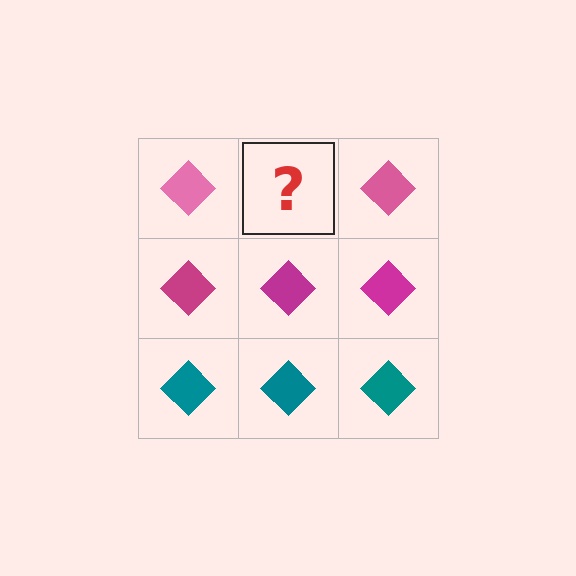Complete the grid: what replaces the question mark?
The question mark should be replaced with a pink diamond.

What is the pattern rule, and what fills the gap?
The rule is that each row has a consistent color. The gap should be filled with a pink diamond.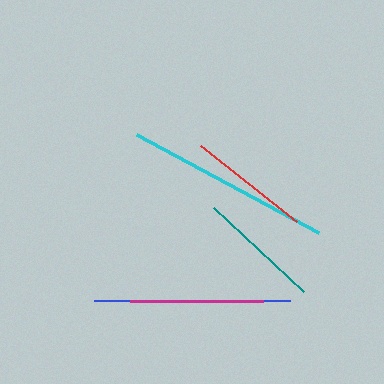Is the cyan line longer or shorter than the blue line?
The cyan line is longer than the blue line.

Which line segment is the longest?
The cyan line is the longest at approximately 206 pixels.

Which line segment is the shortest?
The red line is the shortest at approximately 122 pixels.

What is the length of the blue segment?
The blue segment is approximately 195 pixels long.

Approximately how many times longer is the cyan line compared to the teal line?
The cyan line is approximately 1.7 times the length of the teal line.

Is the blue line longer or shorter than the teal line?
The blue line is longer than the teal line.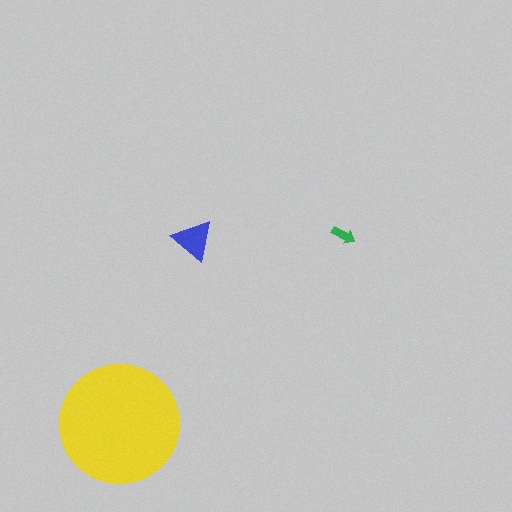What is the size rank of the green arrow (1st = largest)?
3rd.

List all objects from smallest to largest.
The green arrow, the blue triangle, the yellow circle.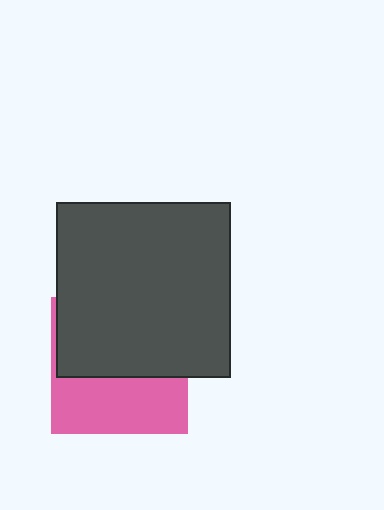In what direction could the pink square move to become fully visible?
The pink square could move down. That would shift it out from behind the dark gray square entirely.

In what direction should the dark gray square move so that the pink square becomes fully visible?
The dark gray square should move up. That is the shortest direction to clear the overlap and leave the pink square fully visible.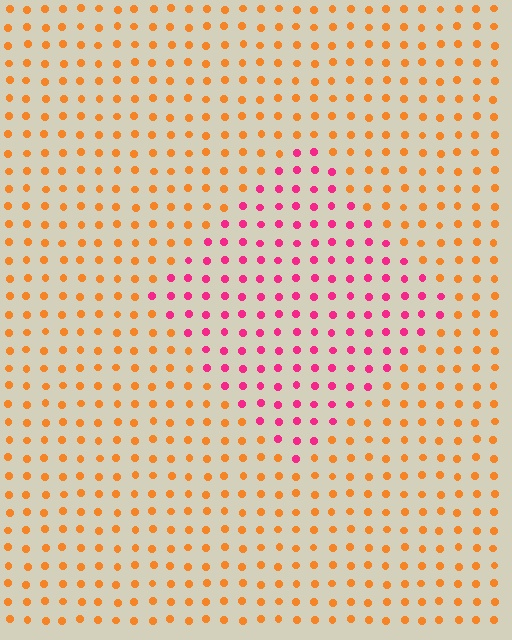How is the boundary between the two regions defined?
The boundary is defined purely by a slight shift in hue (about 56 degrees). Spacing, size, and orientation are identical on both sides.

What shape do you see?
I see a diamond.